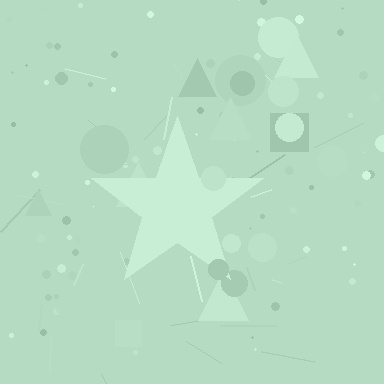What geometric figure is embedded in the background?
A star is embedded in the background.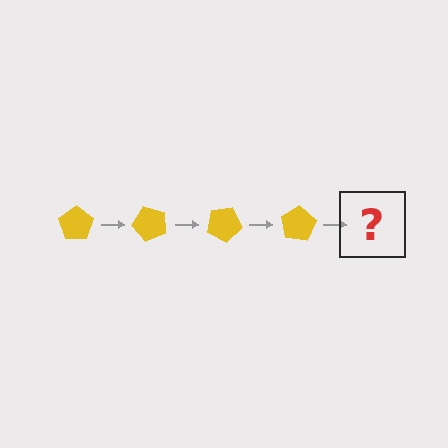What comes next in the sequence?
The next element should be a yellow pentagon rotated 200 degrees.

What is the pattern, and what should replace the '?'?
The pattern is that the pentagon rotates 50 degrees each step. The '?' should be a yellow pentagon rotated 200 degrees.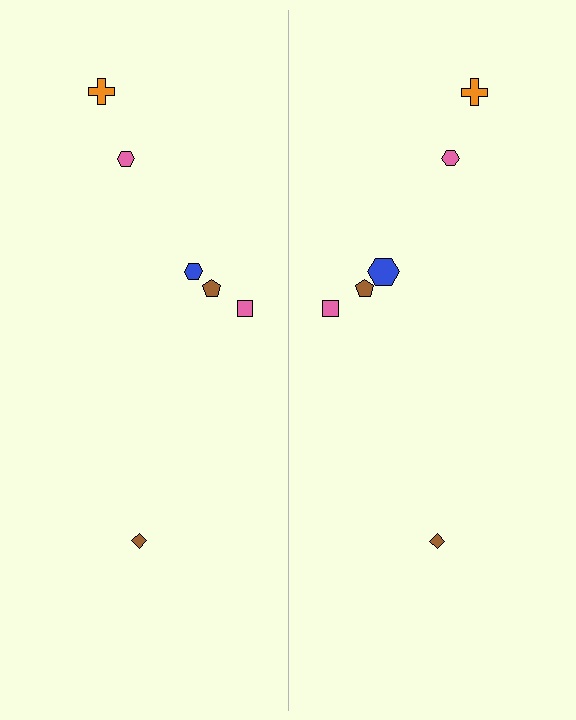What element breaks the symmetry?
The blue hexagon on the right side has a different size than its mirror counterpart.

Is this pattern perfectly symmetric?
No, the pattern is not perfectly symmetric. The blue hexagon on the right side has a different size than its mirror counterpart.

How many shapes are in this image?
There are 12 shapes in this image.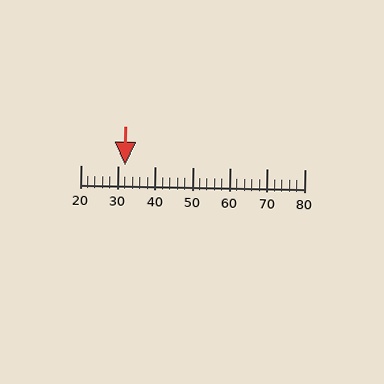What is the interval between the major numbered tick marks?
The major tick marks are spaced 10 units apart.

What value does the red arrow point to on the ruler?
The red arrow points to approximately 32.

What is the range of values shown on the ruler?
The ruler shows values from 20 to 80.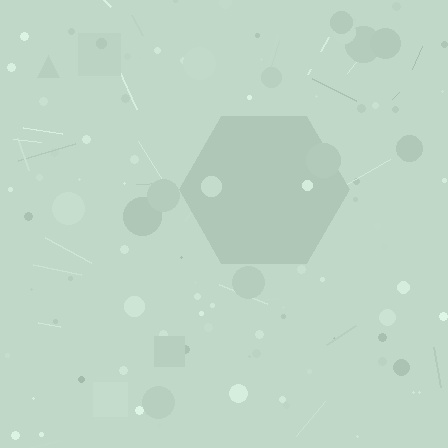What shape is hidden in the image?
A hexagon is hidden in the image.